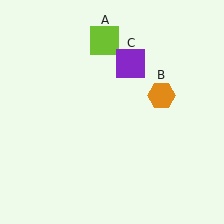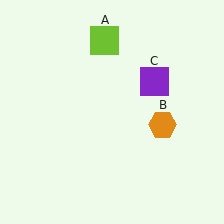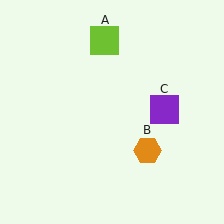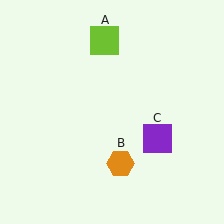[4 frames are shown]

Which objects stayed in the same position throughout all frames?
Lime square (object A) remained stationary.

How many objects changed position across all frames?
2 objects changed position: orange hexagon (object B), purple square (object C).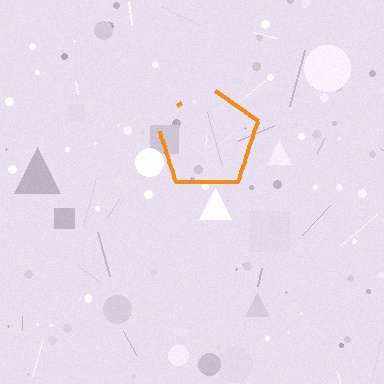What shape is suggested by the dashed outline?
The dashed outline suggests a pentagon.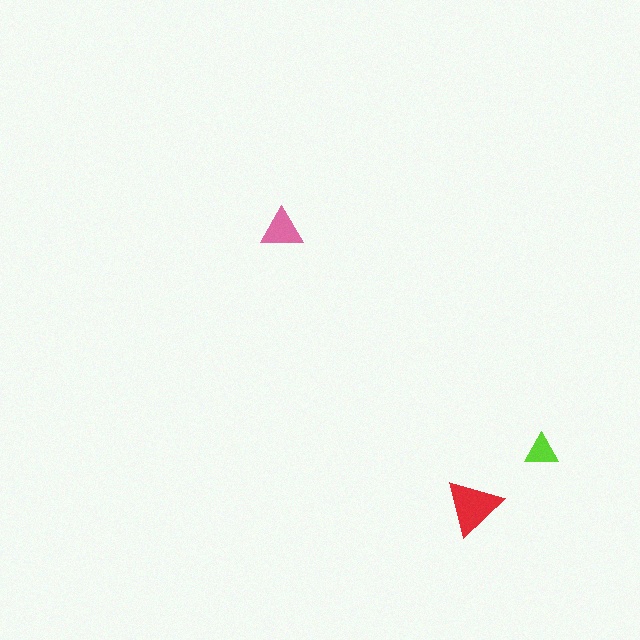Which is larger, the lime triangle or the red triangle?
The red one.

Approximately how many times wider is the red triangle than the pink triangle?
About 1.5 times wider.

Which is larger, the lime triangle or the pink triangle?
The pink one.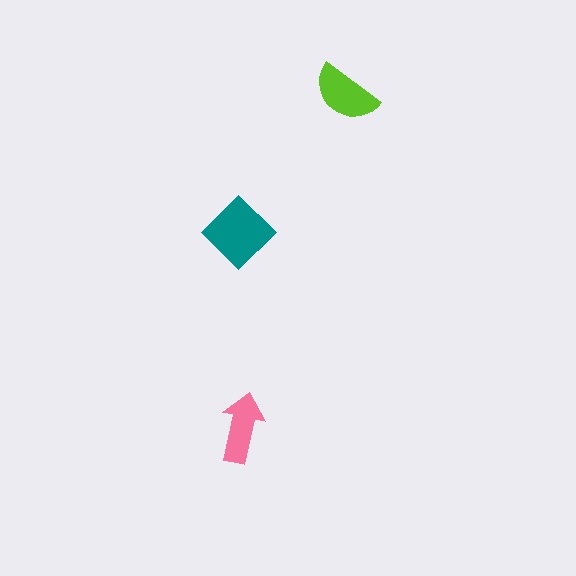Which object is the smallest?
The pink arrow.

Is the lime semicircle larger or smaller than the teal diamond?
Smaller.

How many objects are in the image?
There are 3 objects in the image.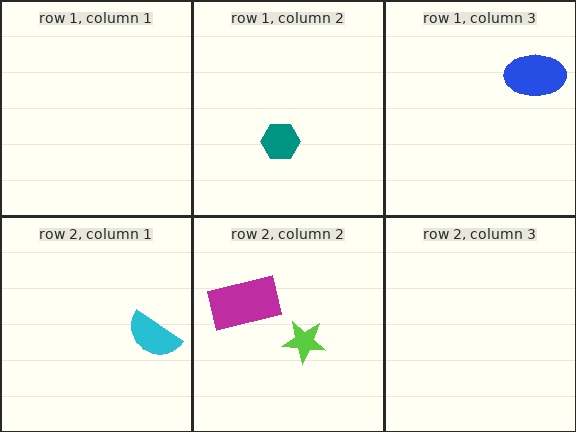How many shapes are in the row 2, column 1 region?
1.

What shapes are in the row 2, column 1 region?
The cyan semicircle.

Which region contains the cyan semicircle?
The row 2, column 1 region.